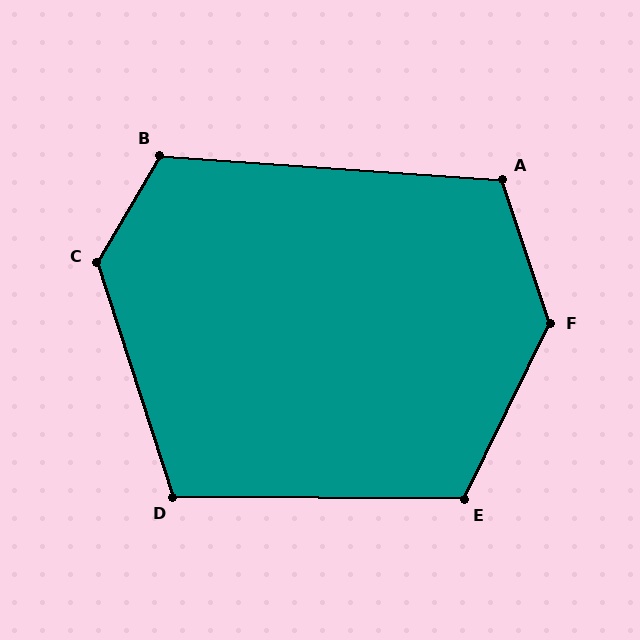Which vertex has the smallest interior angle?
D, at approximately 108 degrees.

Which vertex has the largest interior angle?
F, at approximately 136 degrees.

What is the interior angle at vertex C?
Approximately 132 degrees (obtuse).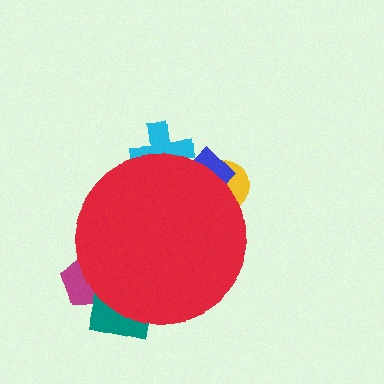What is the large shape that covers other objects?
A red circle.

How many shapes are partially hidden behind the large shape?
5 shapes are partially hidden.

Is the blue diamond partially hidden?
Yes, the blue diamond is partially hidden behind the red circle.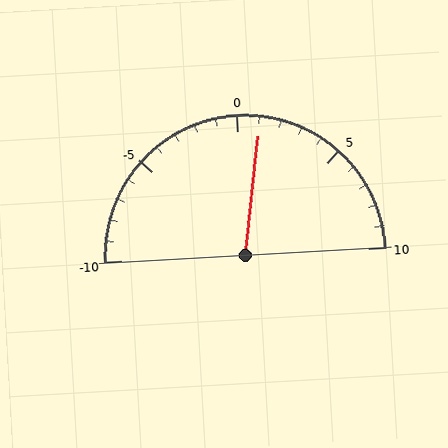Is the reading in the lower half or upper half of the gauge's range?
The reading is in the upper half of the range (-10 to 10).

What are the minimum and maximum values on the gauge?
The gauge ranges from -10 to 10.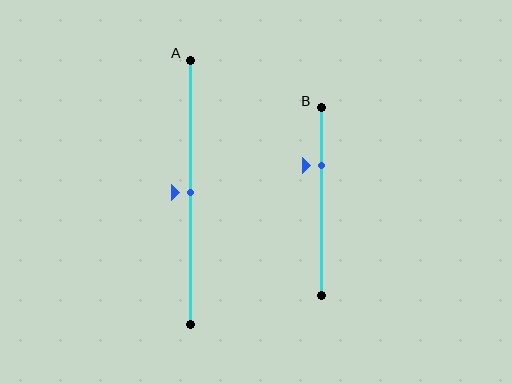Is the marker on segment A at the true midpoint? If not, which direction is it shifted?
Yes, the marker on segment A is at the true midpoint.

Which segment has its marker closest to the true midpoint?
Segment A has its marker closest to the true midpoint.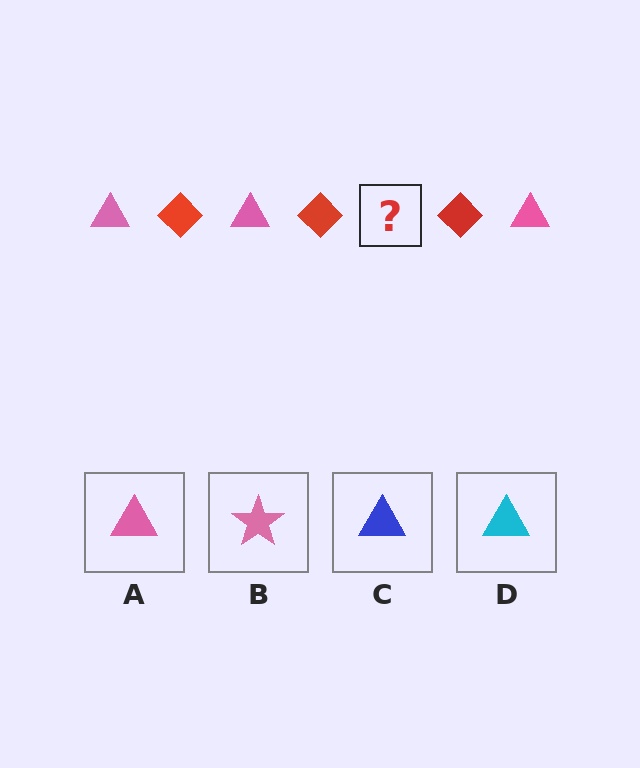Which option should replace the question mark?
Option A.